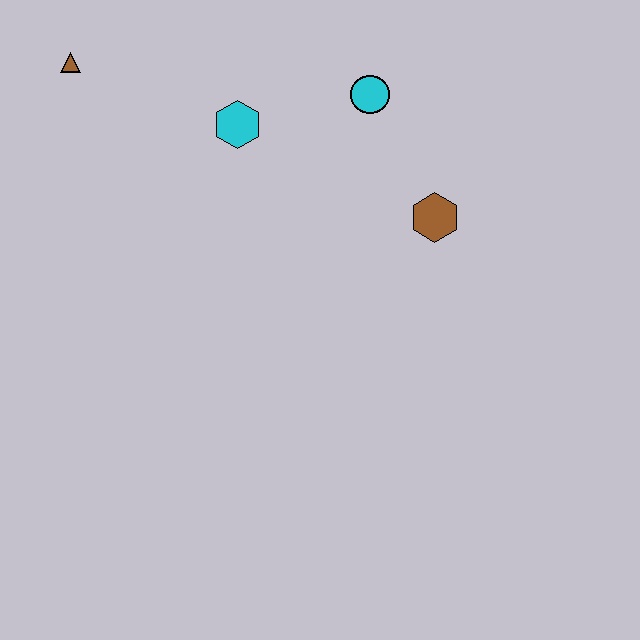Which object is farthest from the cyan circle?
The brown triangle is farthest from the cyan circle.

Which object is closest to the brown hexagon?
The cyan circle is closest to the brown hexagon.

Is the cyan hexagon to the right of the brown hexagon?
No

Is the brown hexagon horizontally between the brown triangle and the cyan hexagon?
No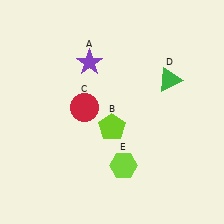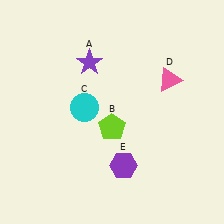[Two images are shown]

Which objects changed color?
C changed from red to cyan. D changed from green to pink. E changed from lime to purple.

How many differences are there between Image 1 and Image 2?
There are 3 differences between the two images.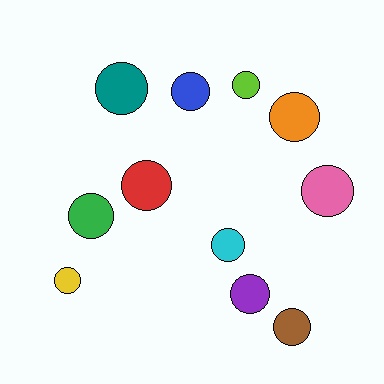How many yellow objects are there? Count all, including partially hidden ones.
There is 1 yellow object.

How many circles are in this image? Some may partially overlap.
There are 11 circles.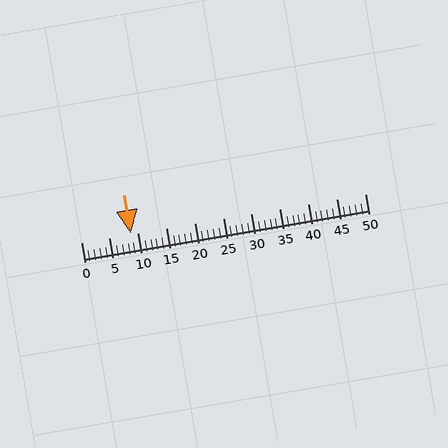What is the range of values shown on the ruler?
The ruler shows values from 0 to 50.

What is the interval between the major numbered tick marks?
The major tick marks are spaced 5 units apart.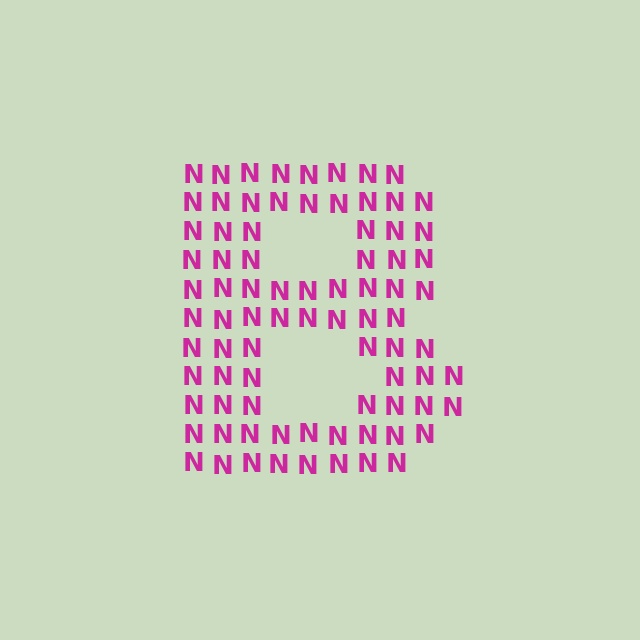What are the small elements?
The small elements are letter N's.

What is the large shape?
The large shape is the letter B.